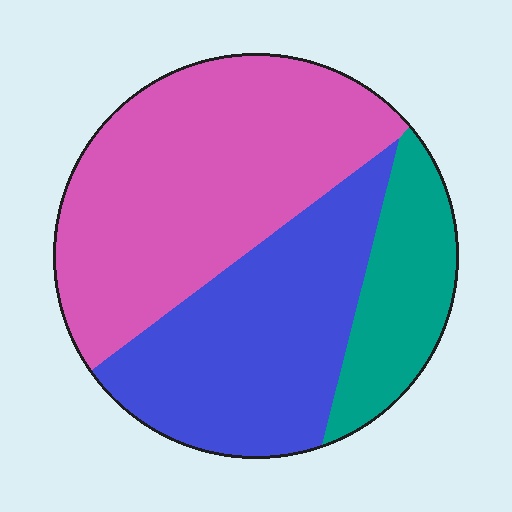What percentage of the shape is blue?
Blue covers 35% of the shape.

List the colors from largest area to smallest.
From largest to smallest: pink, blue, teal.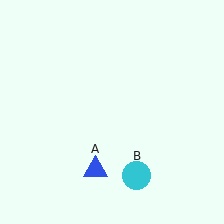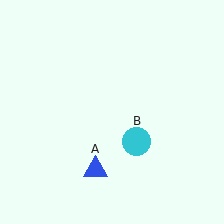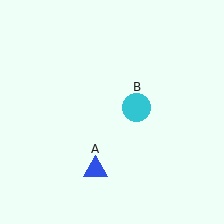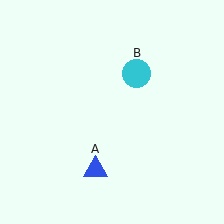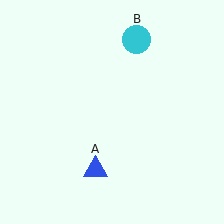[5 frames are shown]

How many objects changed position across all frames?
1 object changed position: cyan circle (object B).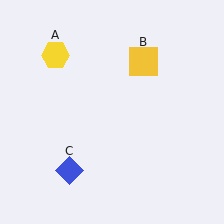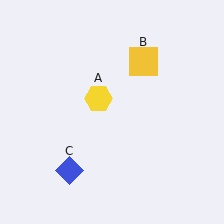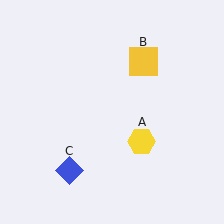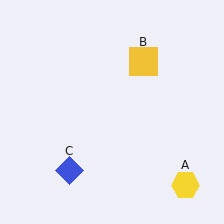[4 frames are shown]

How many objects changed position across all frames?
1 object changed position: yellow hexagon (object A).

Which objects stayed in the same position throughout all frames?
Yellow square (object B) and blue diamond (object C) remained stationary.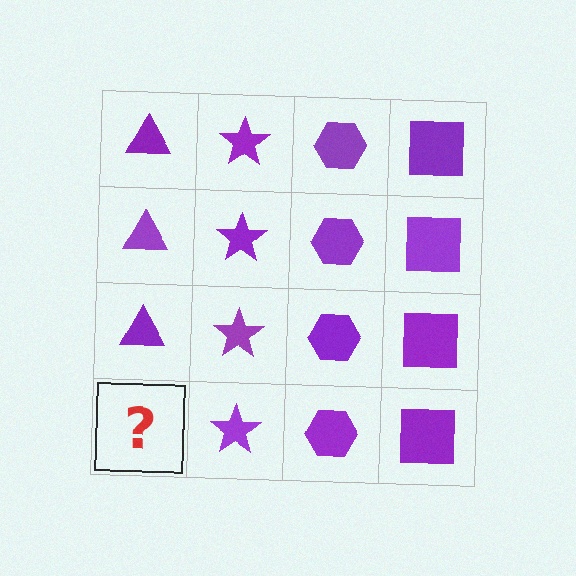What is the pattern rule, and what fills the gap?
The rule is that each column has a consistent shape. The gap should be filled with a purple triangle.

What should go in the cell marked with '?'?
The missing cell should contain a purple triangle.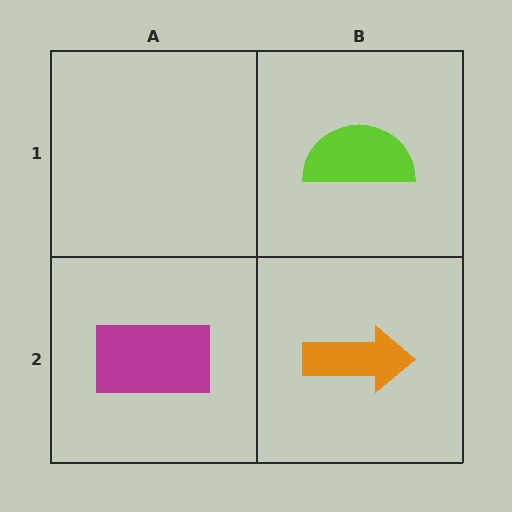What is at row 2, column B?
An orange arrow.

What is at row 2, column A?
A magenta rectangle.